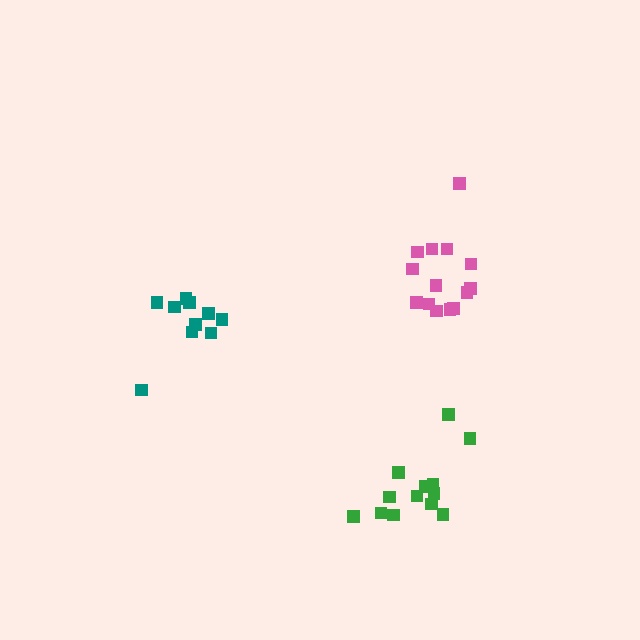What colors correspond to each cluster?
The clusters are colored: pink, teal, green.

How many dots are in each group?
Group 1: 14 dots, Group 2: 11 dots, Group 3: 13 dots (38 total).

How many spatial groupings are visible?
There are 3 spatial groupings.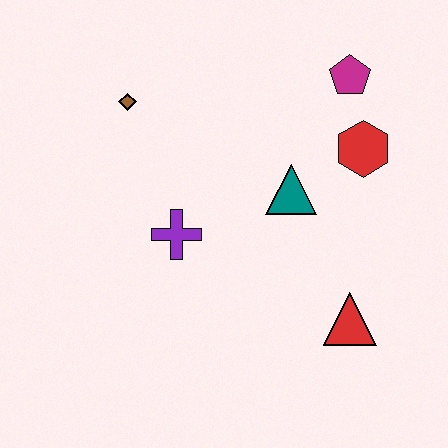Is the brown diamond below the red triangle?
No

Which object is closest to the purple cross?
The teal triangle is closest to the purple cross.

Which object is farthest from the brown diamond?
The red triangle is farthest from the brown diamond.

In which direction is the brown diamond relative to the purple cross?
The brown diamond is above the purple cross.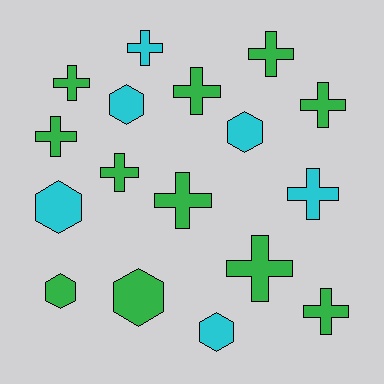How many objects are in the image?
There are 17 objects.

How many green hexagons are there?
There are 2 green hexagons.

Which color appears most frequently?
Green, with 11 objects.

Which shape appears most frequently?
Cross, with 11 objects.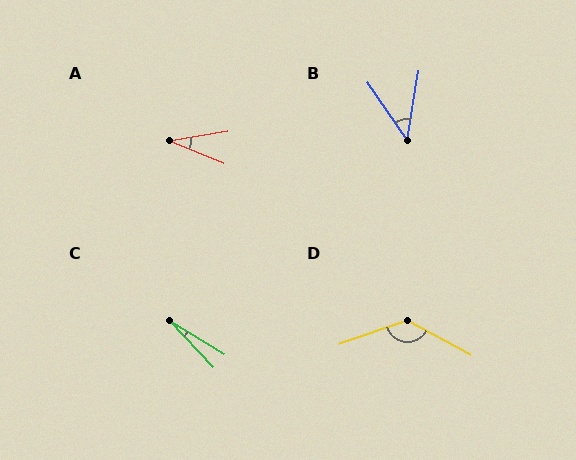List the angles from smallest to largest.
C (15°), A (31°), B (44°), D (133°).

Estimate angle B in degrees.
Approximately 44 degrees.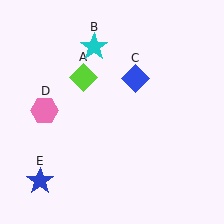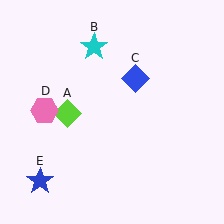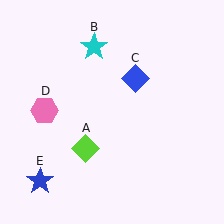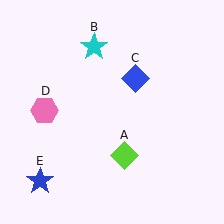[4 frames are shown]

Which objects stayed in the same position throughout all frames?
Cyan star (object B) and blue diamond (object C) and pink hexagon (object D) and blue star (object E) remained stationary.